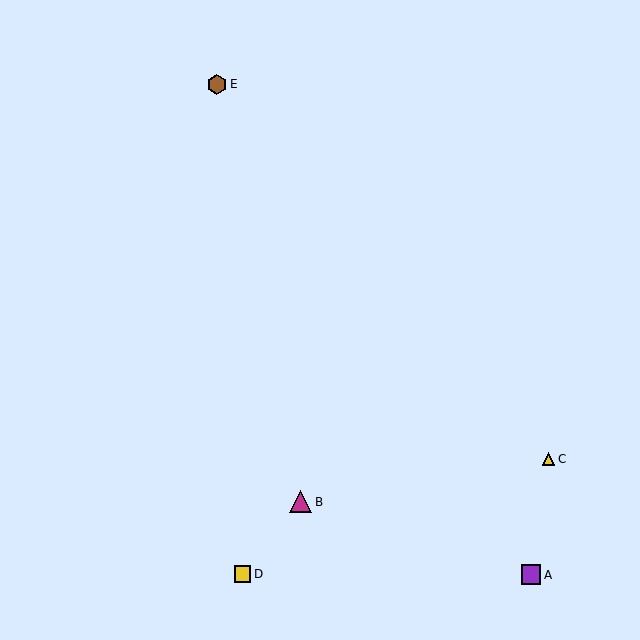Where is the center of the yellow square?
The center of the yellow square is at (242, 574).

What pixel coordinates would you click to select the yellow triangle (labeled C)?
Click at (549, 459) to select the yellow triangle C.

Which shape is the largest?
The magenta triangle (labeled B) is the largest.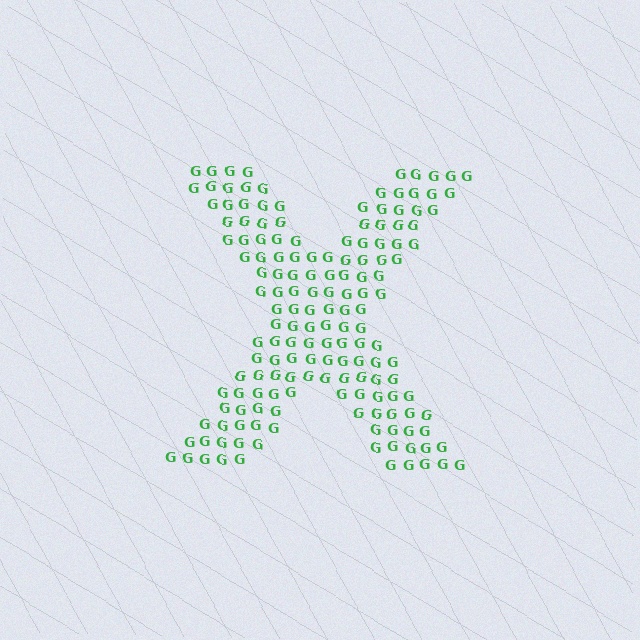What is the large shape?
The large shape is the letter X.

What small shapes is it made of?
It is made of small letter G's.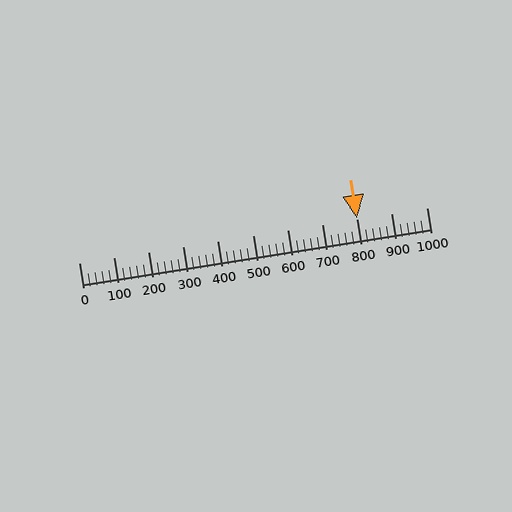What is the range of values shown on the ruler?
The ruler shows values from 0 to 1000.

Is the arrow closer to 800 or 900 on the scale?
The arrow is closer to 800.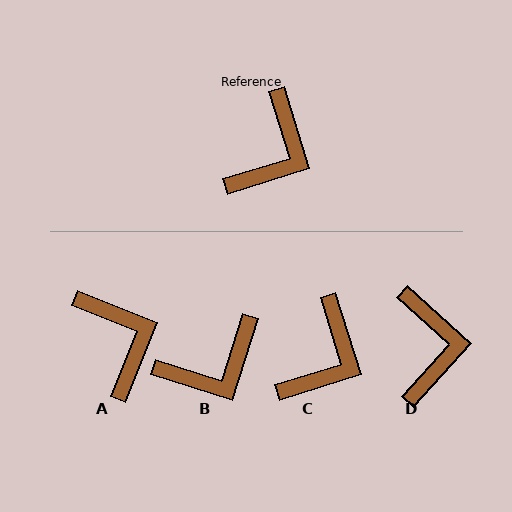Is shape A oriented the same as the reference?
No, it is off by about 51 degrees.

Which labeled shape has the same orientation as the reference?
C.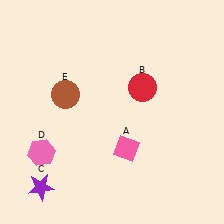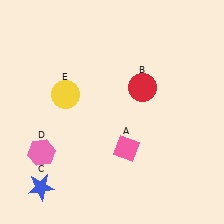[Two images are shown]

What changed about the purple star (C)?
In Image 1, C is purple. In Image 2, it changed to blue.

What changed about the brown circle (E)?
In Image 1, E is brown. In Image 2, it changed to yellow.